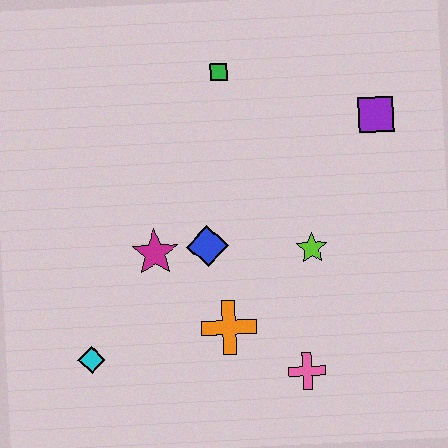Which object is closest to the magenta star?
The blue diamond is closest to the magenta star.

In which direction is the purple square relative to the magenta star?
The purple square is to the right of the magenta star.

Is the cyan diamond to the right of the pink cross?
No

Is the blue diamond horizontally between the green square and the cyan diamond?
Yes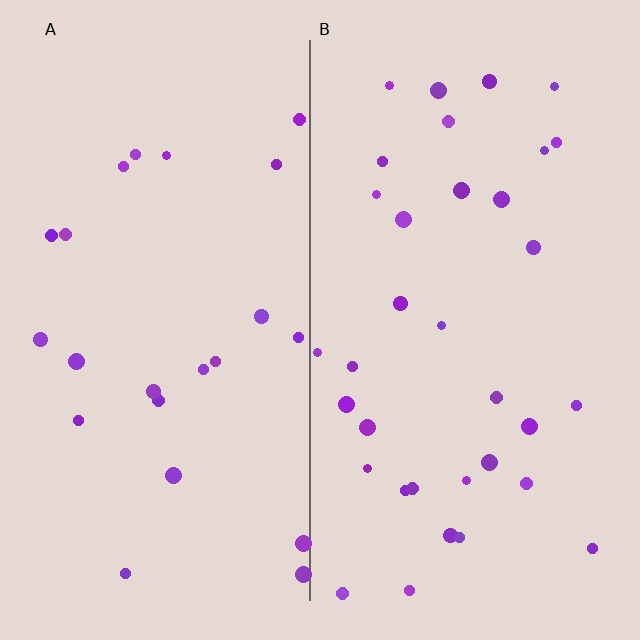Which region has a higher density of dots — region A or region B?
B (the right).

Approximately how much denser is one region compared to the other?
Approximately 1.5× — region B over region A.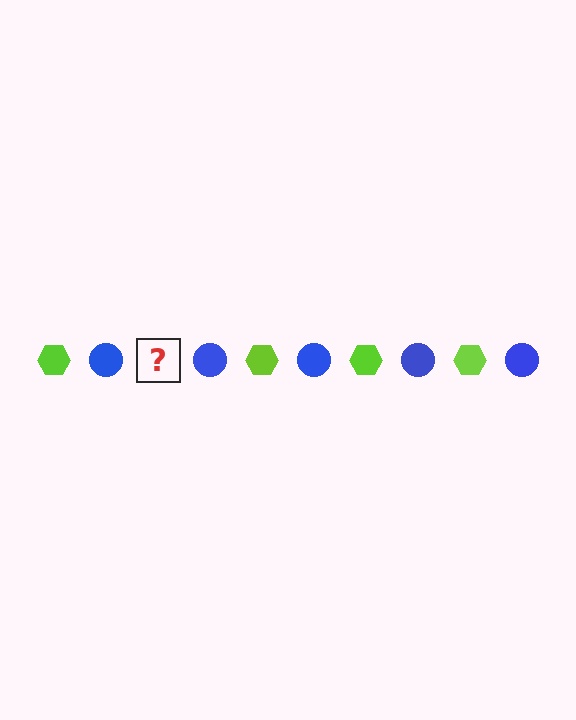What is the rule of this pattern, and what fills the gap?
The rule is that the pattern alternates between lime hexagon and blue circle. The gap should be filled with a lime hexagon.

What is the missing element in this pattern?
The missing element is a lime hexagon.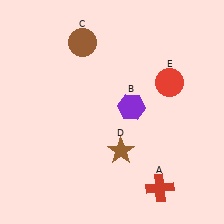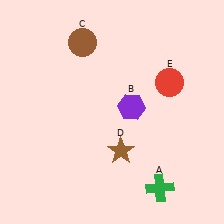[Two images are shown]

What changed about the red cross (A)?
In Image 1, A is red. In Image 2, it changed to green.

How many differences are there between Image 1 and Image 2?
There is 1 difference between the two images.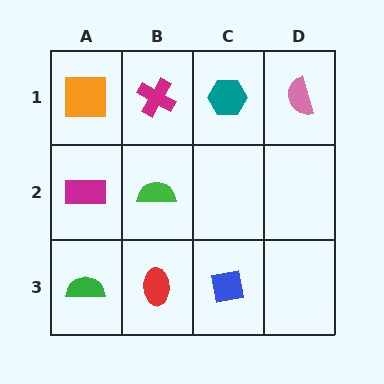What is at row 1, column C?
A teal hexagon.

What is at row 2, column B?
A green semicircle.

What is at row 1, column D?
A pink semicircle.